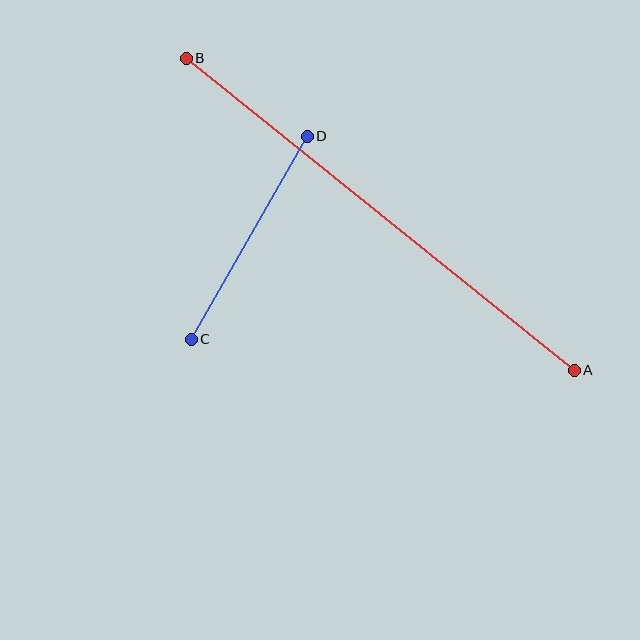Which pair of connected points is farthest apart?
Points A and B are farthest apart.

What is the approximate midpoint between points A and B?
The midpoint is at approximately (380, 214) pixels.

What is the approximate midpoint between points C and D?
The midpoint is at approximately (249, 238) pixels.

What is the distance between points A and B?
The distance is approximately 498 pixels.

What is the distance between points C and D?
The distance is approximately 234 pixels.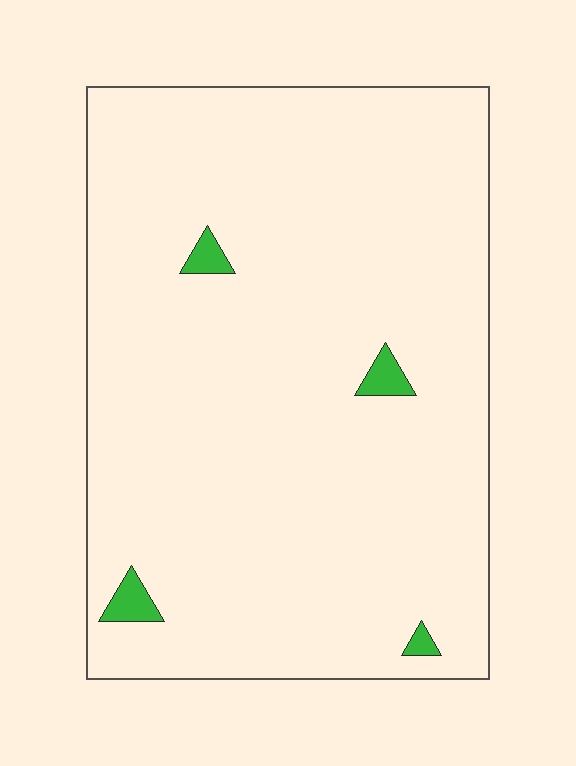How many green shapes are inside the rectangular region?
4.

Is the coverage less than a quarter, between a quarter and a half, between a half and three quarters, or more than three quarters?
Less than a quarter.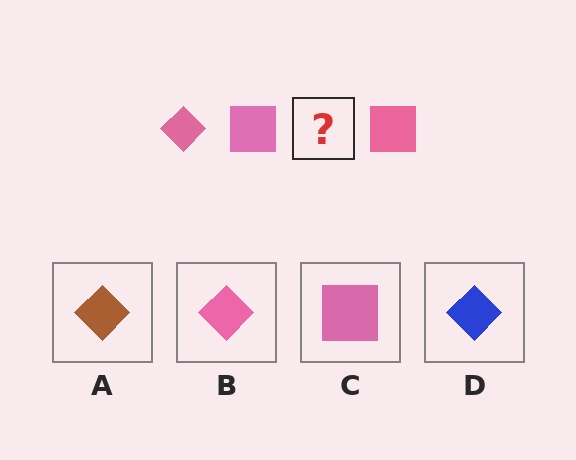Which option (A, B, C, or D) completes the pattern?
B.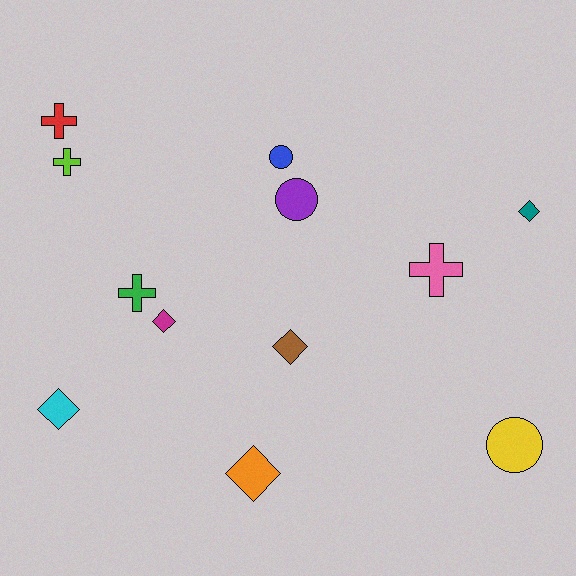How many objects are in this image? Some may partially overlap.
There are 12 objects.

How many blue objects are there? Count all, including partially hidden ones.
There is 1 blue object.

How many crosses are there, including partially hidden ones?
There are 4 crosses.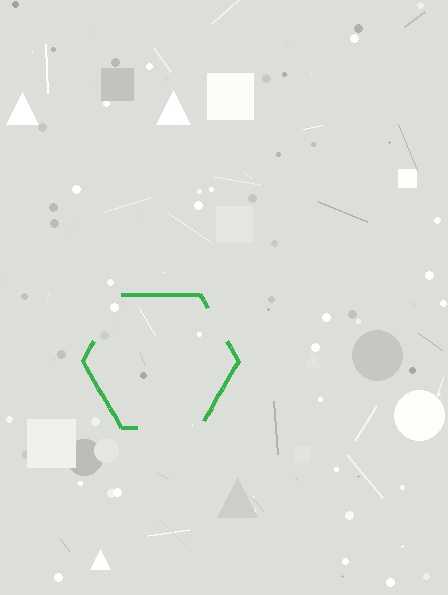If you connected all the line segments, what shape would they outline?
They would outline a hexagon.